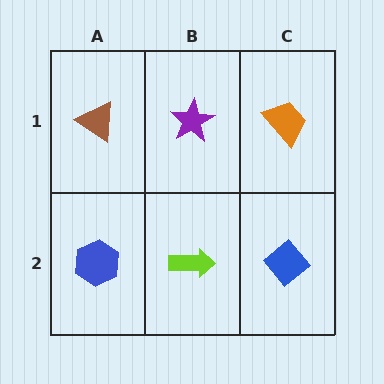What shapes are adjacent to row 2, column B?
A purple star (row 1, column B), a blue hexagon (row 2, column A), a blue diamond (row 2, column C).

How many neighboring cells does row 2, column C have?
2.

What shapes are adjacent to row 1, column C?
A blue diamond (row 2, column C), a purple star (row 1, column B).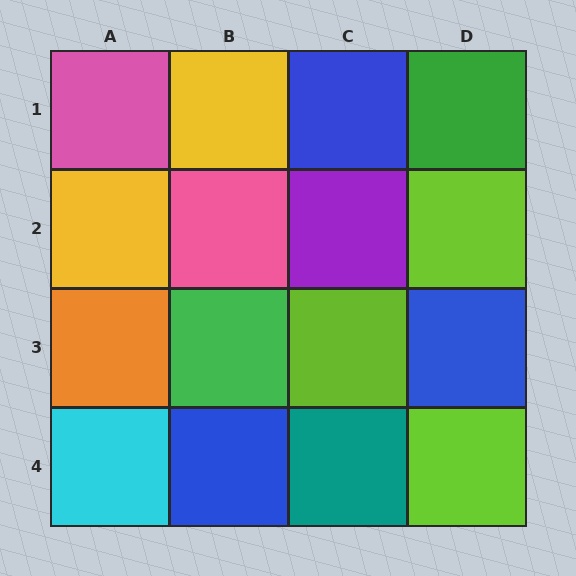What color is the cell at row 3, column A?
Orange.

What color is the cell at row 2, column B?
Pink.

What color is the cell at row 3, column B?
Green.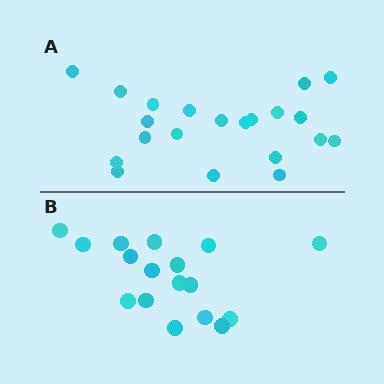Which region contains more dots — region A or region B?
Region A (the top region) has more dots.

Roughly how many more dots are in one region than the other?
Region A has about 4 more dots than region B.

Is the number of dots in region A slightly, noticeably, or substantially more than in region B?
Region A has only slightly more — the two regions are fairly close. The ratio is roughly 1.2 to 1.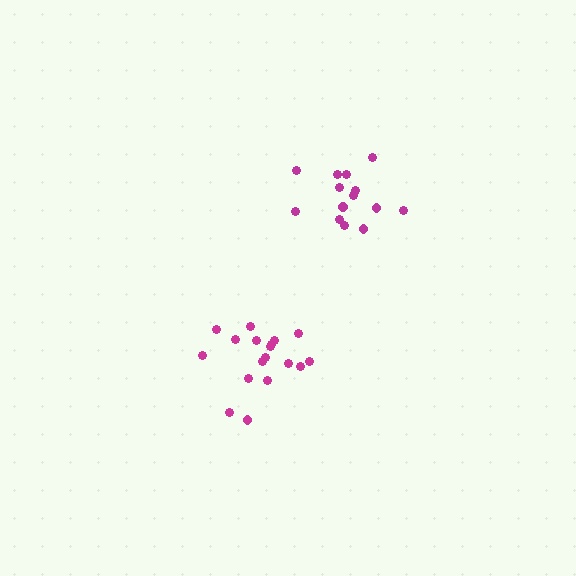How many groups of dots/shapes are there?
There are 2 groups.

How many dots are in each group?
Group 1: 18 dots, Group 2: 14 dots (32 total).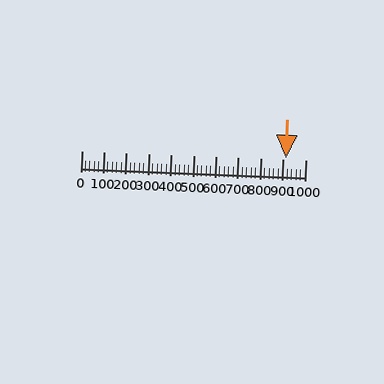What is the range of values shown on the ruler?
The ruler shows values from 0 to 1000.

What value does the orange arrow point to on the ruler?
The orange arrow points to approximately 911.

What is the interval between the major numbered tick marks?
The major tick marks are spaced 100 units apart.